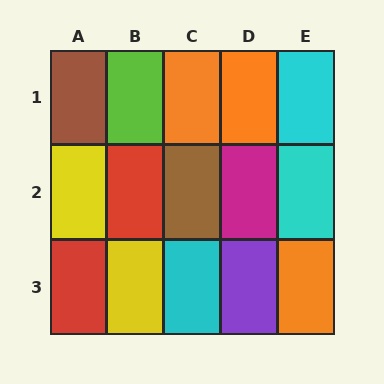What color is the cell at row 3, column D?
Purple.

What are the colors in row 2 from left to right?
Yellow, red, brown, magenta, cyan.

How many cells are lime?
1 cell is lime.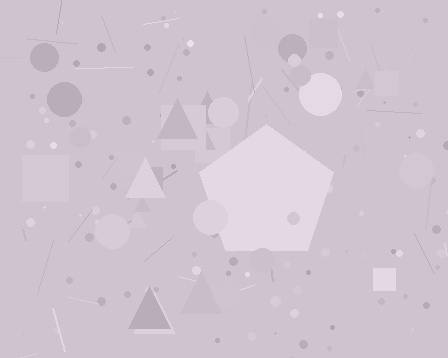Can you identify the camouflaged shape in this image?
The camouflaged shape is a pentagon.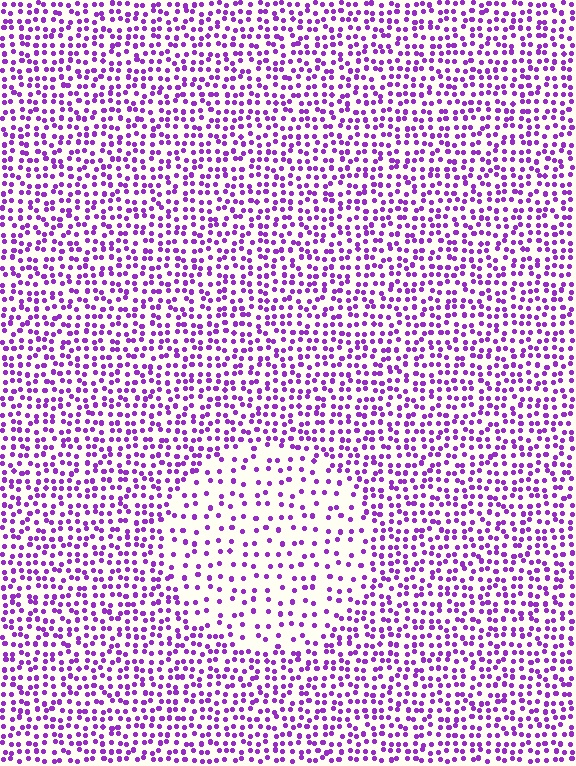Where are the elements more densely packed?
The elements are more densely packed outside the circle boundary.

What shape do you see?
I see a circle.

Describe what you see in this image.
The image contains small purple elements arranged at two different densities. A circle-shaped region is visible where the elements are less densely packed than the surrounding area.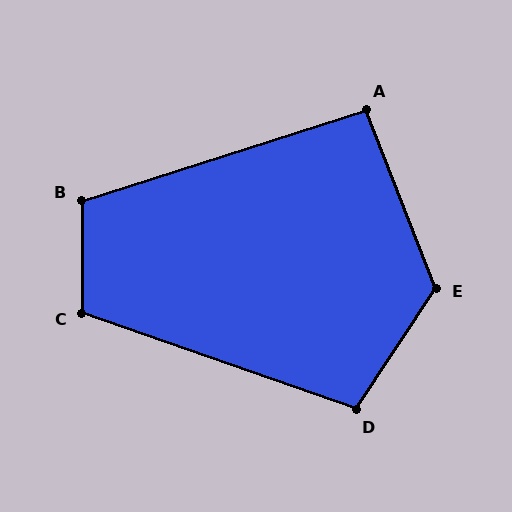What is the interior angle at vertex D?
Approximately 104 degrees (obtuse).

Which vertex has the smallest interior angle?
A, at approximately 94 degrees.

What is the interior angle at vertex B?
Approximately 107 degrees (obtuse).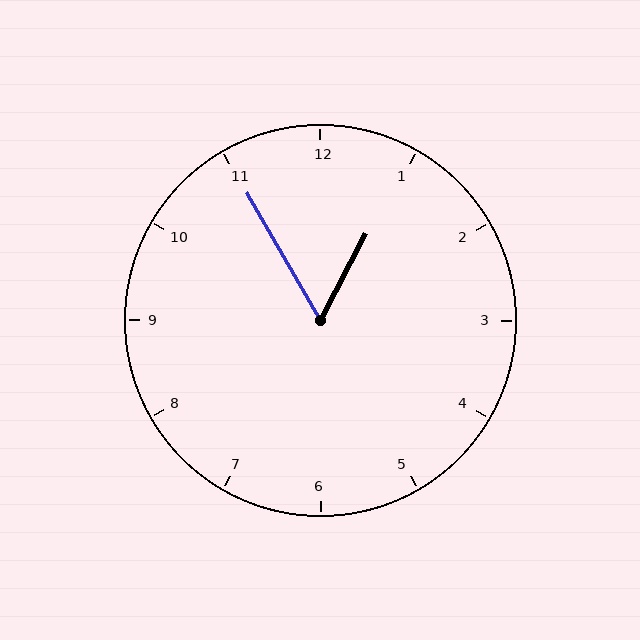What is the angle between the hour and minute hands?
Approximately 58 degrees.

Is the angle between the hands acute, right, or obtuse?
It is acute.